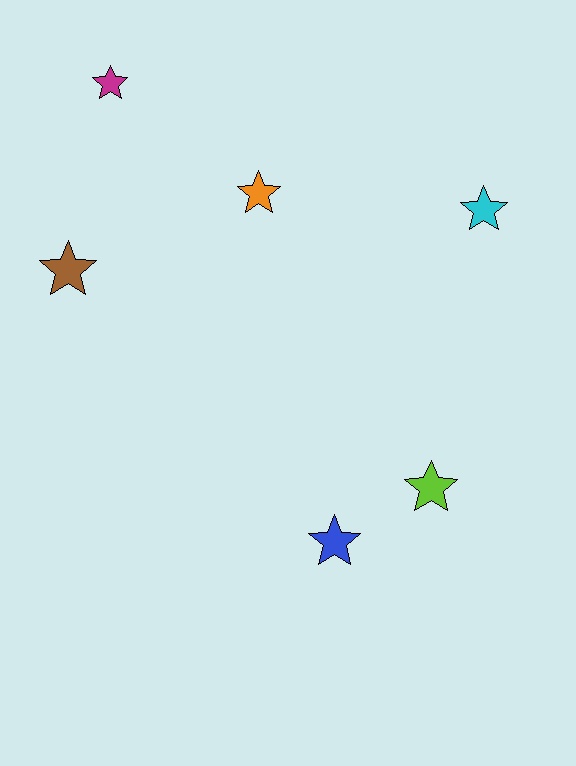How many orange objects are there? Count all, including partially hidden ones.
There is 1 orange object.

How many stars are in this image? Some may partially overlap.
There are 6 stars.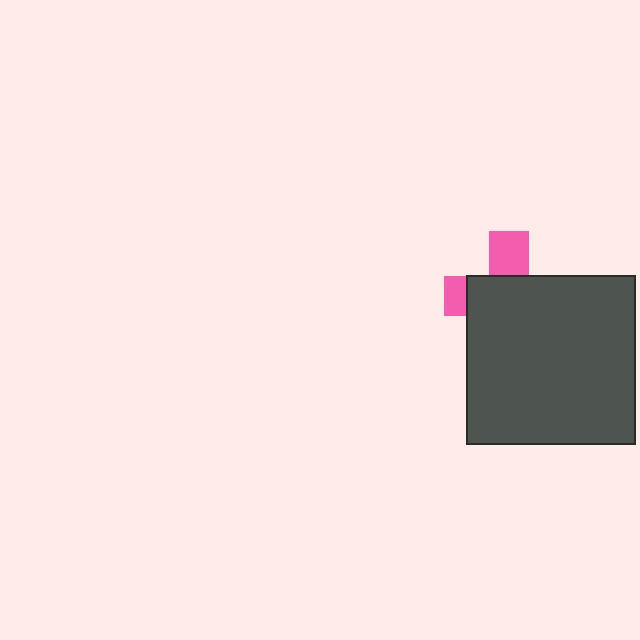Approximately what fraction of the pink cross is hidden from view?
Roughly 70% of the pink cross is hidden behind the dark gray square.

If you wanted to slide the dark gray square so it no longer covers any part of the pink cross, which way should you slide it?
Slide it down — that is the most direct way to separate the two shapes.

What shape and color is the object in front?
The object in front is a dark gray square.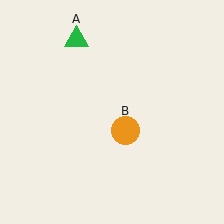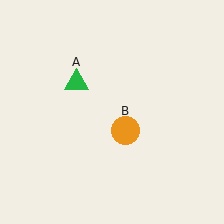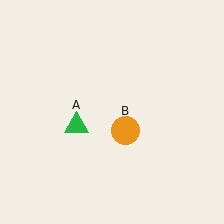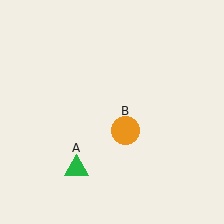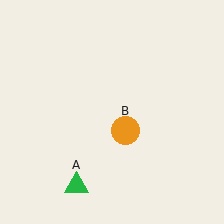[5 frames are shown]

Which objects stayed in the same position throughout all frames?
Orange circle (object B) remained stationary.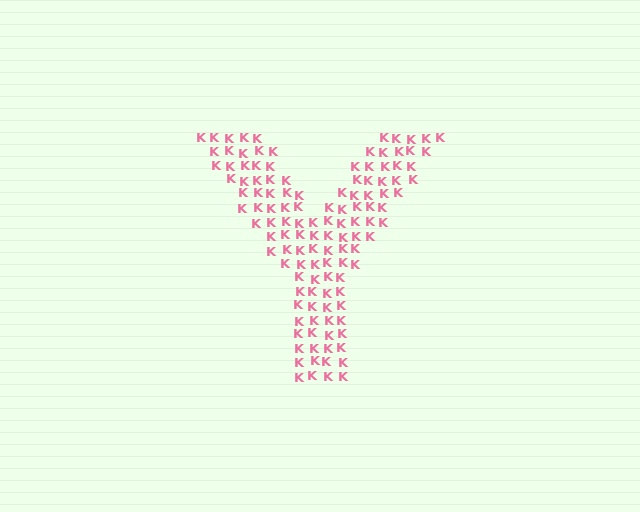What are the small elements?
The small elements are letter K's.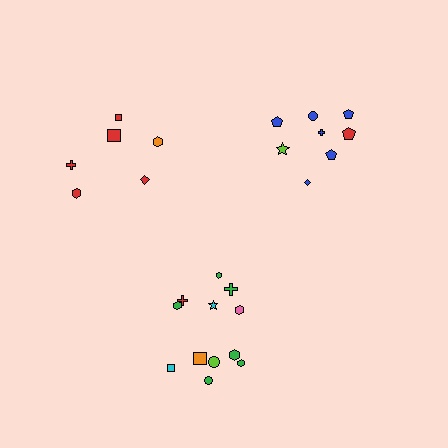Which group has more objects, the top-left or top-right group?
The top-right group.